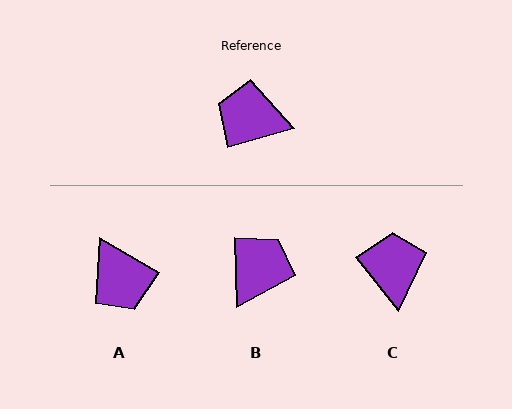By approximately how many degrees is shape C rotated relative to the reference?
Approximately 67 degrees clockwise.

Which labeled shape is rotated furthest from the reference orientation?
A, about 135 degrees away.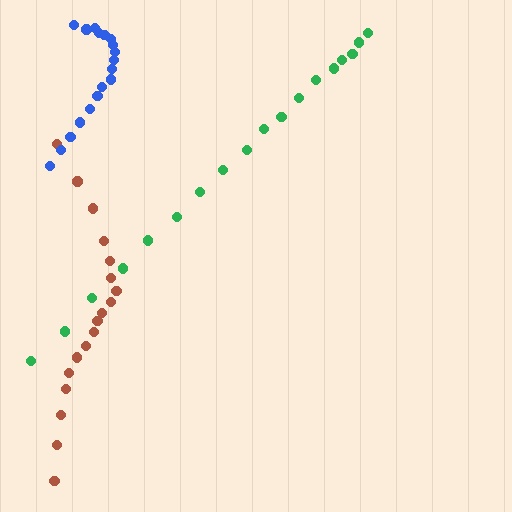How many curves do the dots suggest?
There are 3 distinct paths.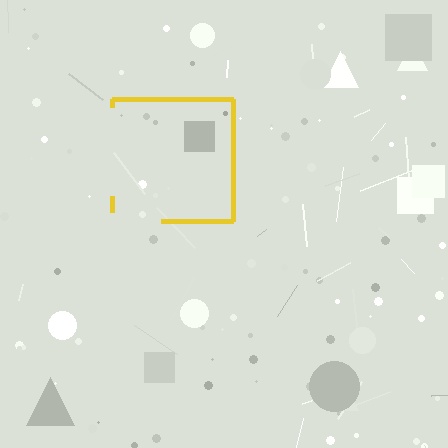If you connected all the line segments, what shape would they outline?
They would outline a square.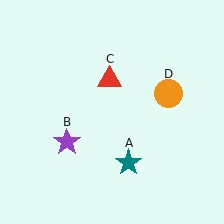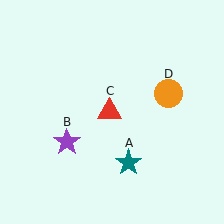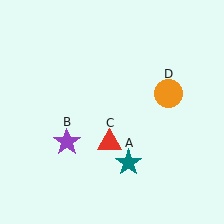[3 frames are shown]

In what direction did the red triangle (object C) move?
The red triangle (object C) moved down.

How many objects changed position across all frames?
1 object changed position: red triangle (object C).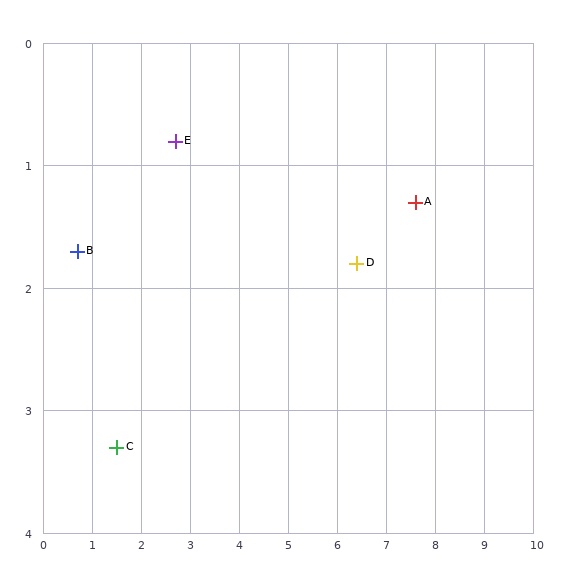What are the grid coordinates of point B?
Point B is at approximately (0.7, 1.7).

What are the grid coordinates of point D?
Point D is at approximately (6.4, 1.8).